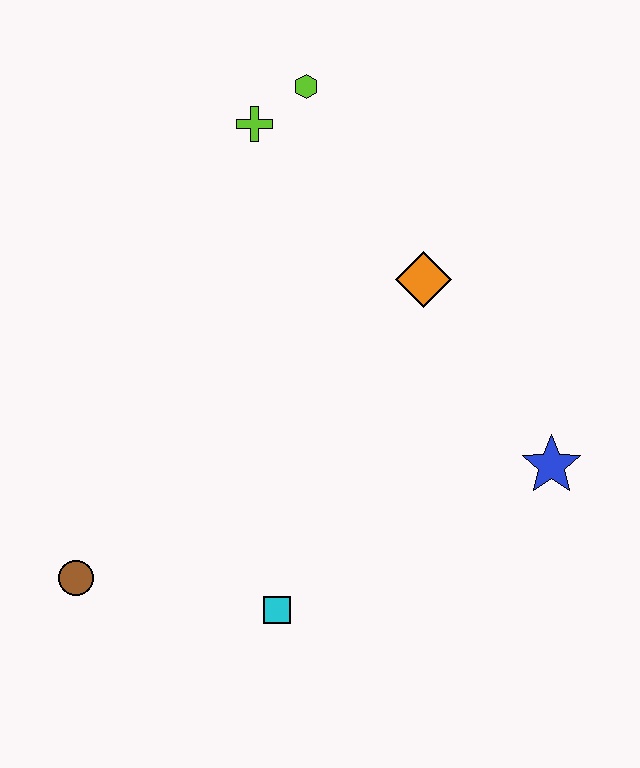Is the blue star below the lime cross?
Yes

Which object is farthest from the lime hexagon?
The brown circle is farthest from the lime hexagon.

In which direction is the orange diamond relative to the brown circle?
The orange diamond is to the right of the brown circle.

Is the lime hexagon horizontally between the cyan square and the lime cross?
No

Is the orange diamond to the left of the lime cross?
No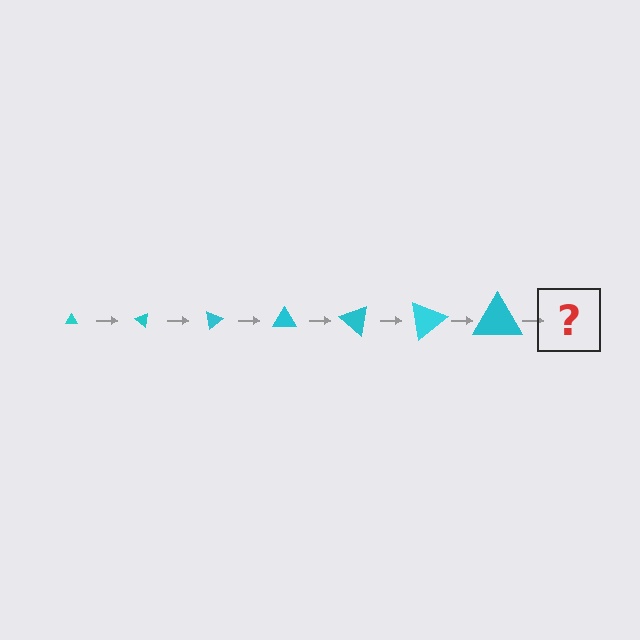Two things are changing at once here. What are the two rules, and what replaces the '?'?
The two rules are that the triangle grows larger each step and it rotates 40 degrees each step. The '?' should be a triangle, larger than the previous one and rotated 280 degrees from the start.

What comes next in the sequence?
The next element should be a triangle, larger than the previous one and rotated 280 degrees from the start.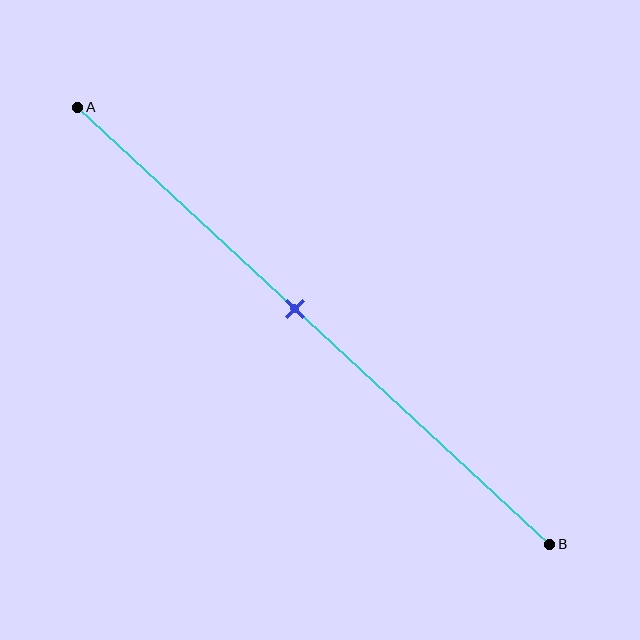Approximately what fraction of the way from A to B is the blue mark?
The blue mark is approximately 45% of the way from A to B.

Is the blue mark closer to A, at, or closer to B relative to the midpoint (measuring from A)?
The blue mark is closer to point A than the midpoint of segment AB.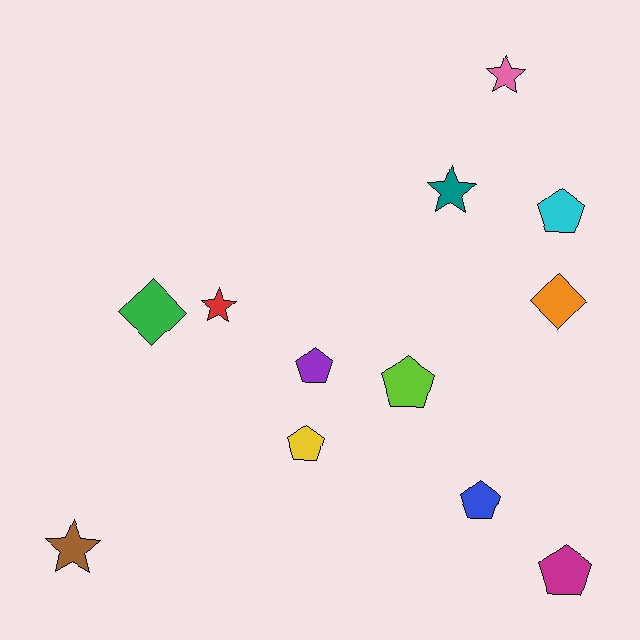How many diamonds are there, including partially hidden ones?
There are 2 diamonds.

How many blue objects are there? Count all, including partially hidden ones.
There is 1 blue object.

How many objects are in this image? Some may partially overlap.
There are 12 objects.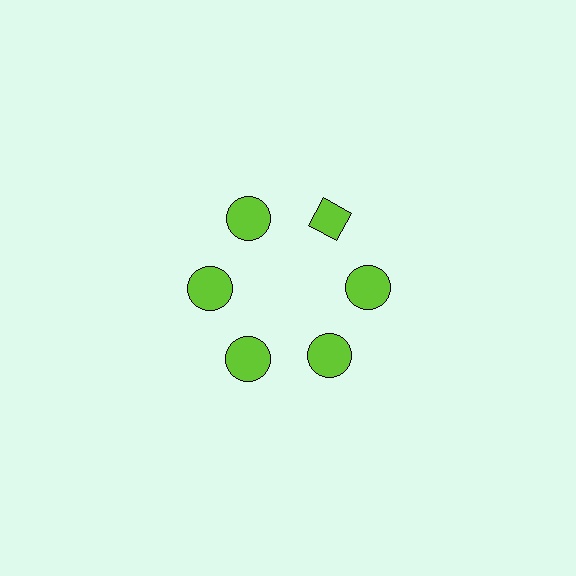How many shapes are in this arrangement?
There are 6 shapes arranged in a ring pattern.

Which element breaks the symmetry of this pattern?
The lime diamond at roughly the 1 o'clock position breaks the symmetry. All other shapes are lime circles.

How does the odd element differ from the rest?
It has a different shape: diamond instead of circle.